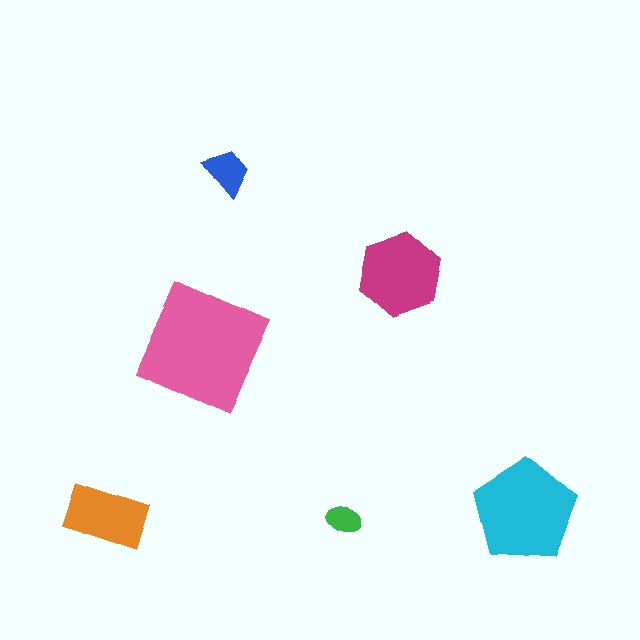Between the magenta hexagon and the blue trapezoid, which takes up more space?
The magenta hexagon.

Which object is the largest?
The pink square.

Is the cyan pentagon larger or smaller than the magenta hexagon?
Larger.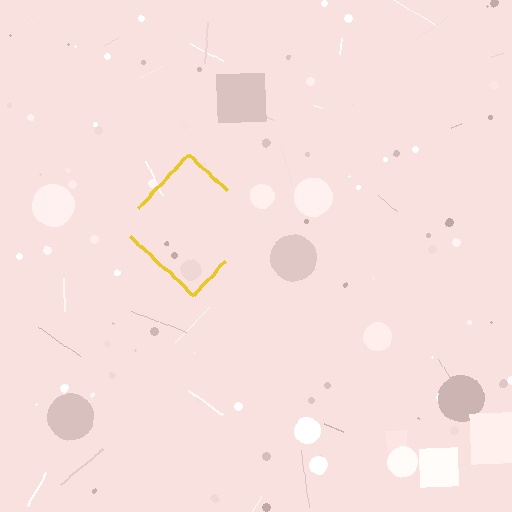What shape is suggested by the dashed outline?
The dashed outline suggests a diamond.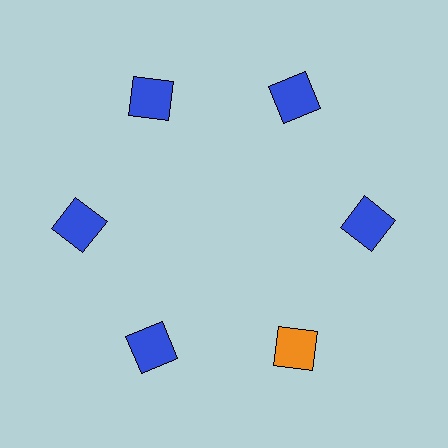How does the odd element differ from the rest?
It has a different color: orange instead of blue.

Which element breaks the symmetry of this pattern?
The orange square at roughly the 5 o'clock position breaks the symmetry. All other shapes are blue squares.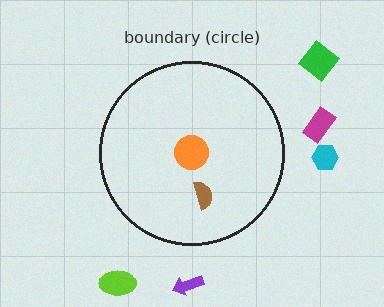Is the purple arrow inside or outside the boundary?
Outside.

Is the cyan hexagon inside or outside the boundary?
Outside.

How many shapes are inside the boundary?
2 inside, 5 outside.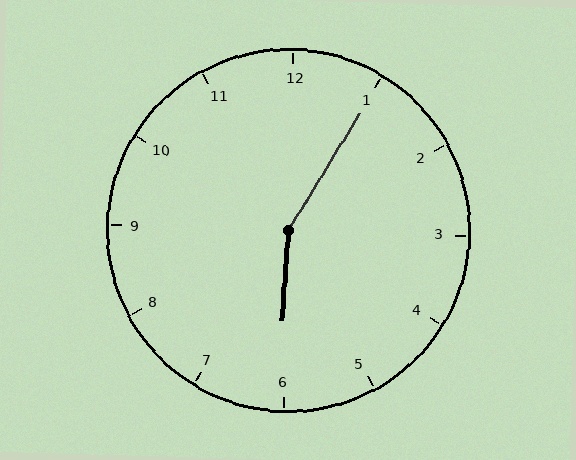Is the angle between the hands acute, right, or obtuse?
It is obtuse.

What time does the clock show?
6:05.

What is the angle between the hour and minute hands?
Approximately 152 degrees.